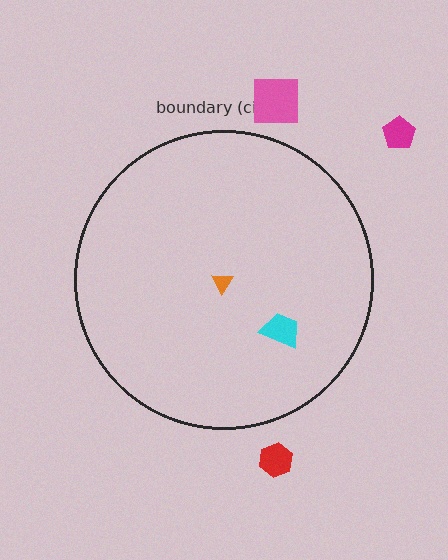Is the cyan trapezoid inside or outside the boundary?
Inside.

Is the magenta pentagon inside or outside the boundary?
Outside.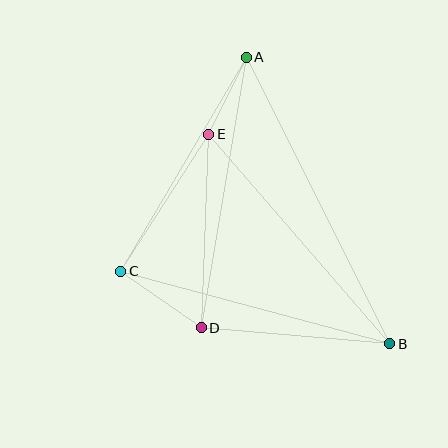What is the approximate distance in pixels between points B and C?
The distance between B and C is approximately 279 pixels.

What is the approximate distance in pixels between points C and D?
The distance between C and D is approximately 98 pixels.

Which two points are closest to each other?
Points A and E are closest to each other.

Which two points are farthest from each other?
Points A and B are farthest from each other.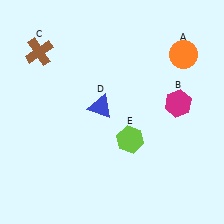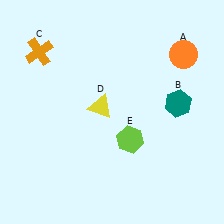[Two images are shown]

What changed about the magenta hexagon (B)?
In Image 1, B is magenta. In Image 2, it changed to teal.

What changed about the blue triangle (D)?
In Image 1, D is blue. In Image 2, it changed to yellow.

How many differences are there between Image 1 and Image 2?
There are 3 differences between the two images.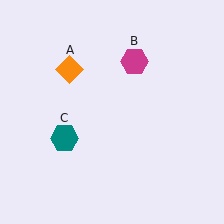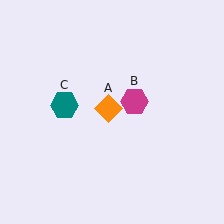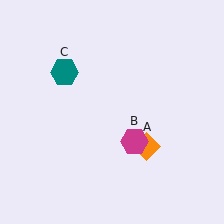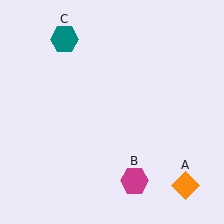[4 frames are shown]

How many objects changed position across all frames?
3 objects changed position: orange diamond (object A), magenta hexagon (object B), teal hexagon (object C).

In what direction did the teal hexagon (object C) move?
The teal hexagon (object C) moved up.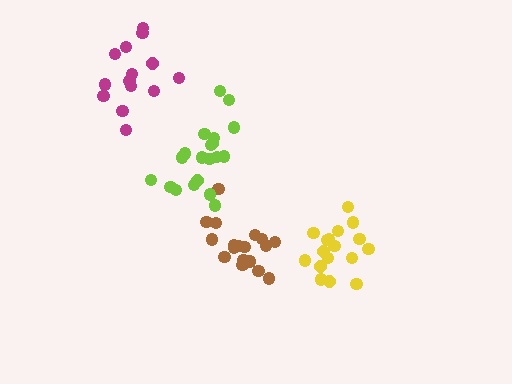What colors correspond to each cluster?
The clusters are colored: brown, yellow, lime, magenta.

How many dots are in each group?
Group 1: 18 dots, Group 2: 17 dots, Group 3: 20 dots, Group 4: 15 dots (70 total).